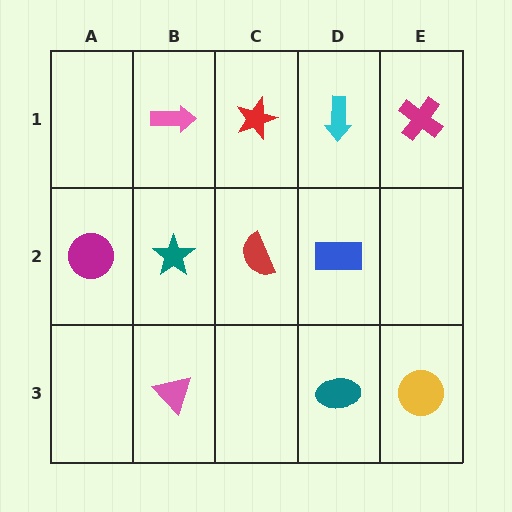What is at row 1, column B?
A pink arrow.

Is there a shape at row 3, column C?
No, that cell is empty.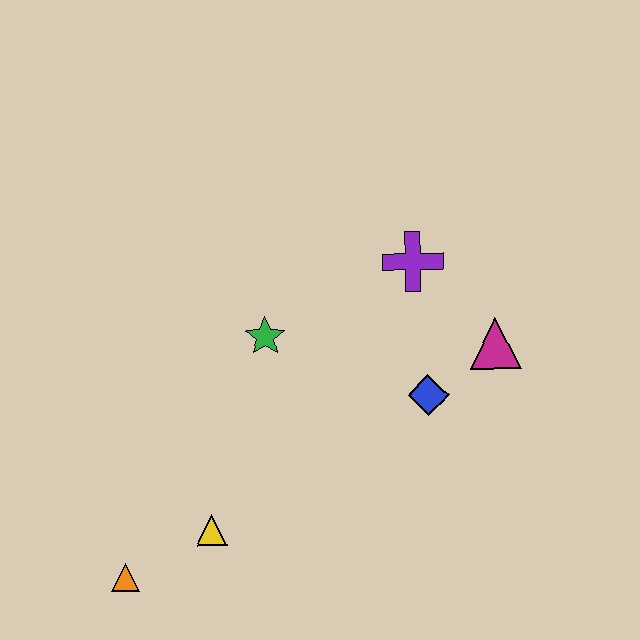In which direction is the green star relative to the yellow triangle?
The green star is above the yellow triangle.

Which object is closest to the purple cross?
The magenta triangle is closest to the purple cross.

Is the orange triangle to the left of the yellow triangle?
Yes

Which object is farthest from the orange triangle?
The magenta triangle is farthest from the orange triangle.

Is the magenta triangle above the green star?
No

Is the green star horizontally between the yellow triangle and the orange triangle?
No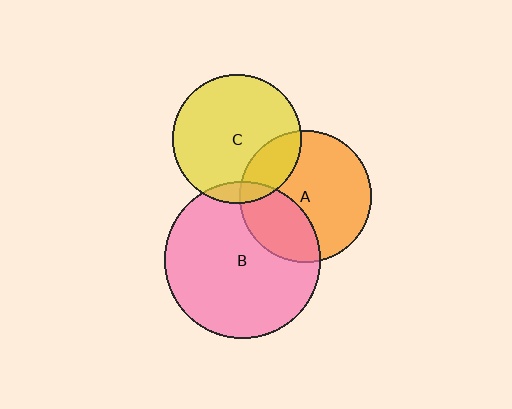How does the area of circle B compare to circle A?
Approximately 1.4 times.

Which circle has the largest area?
Circle B (pink).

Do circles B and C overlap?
Yes.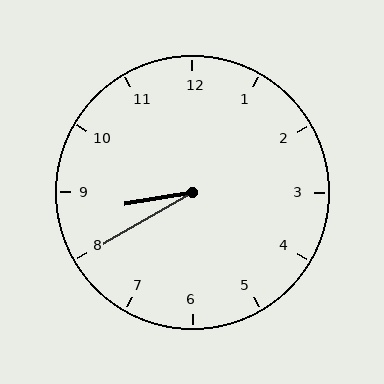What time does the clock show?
8:40.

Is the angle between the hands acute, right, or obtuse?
It is acute.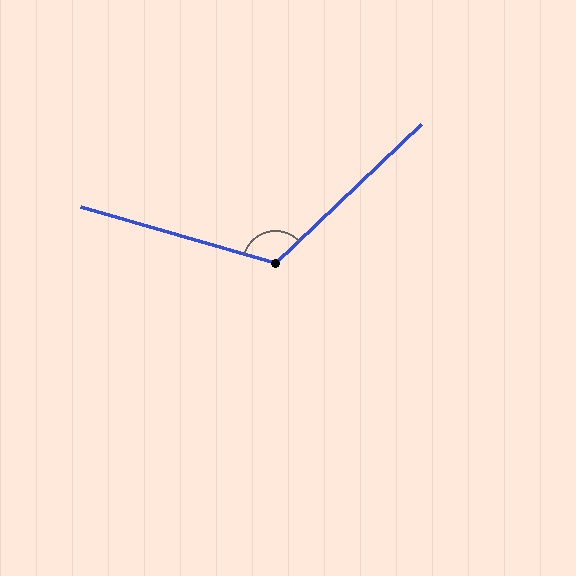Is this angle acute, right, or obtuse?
It is obtuse.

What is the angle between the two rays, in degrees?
Approximately 120 degrees.